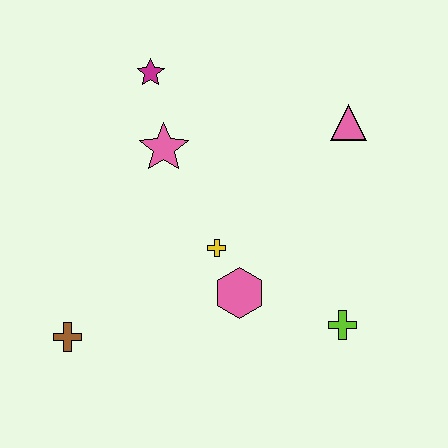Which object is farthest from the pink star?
The lime cross is farthest from the pink star.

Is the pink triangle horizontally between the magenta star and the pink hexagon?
No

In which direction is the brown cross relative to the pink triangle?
The brown cross is to the left of the pink triangle.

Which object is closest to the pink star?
The magenta star is closest to the pink star.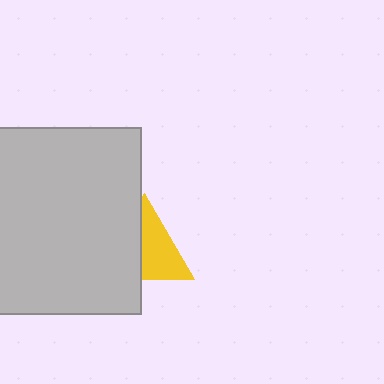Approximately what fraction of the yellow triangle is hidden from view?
Roughly 44% of the yellow triangle is hidden behind the light gray square.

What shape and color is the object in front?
The object in front is a light gray square.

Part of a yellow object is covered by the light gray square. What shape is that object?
It is a triangle.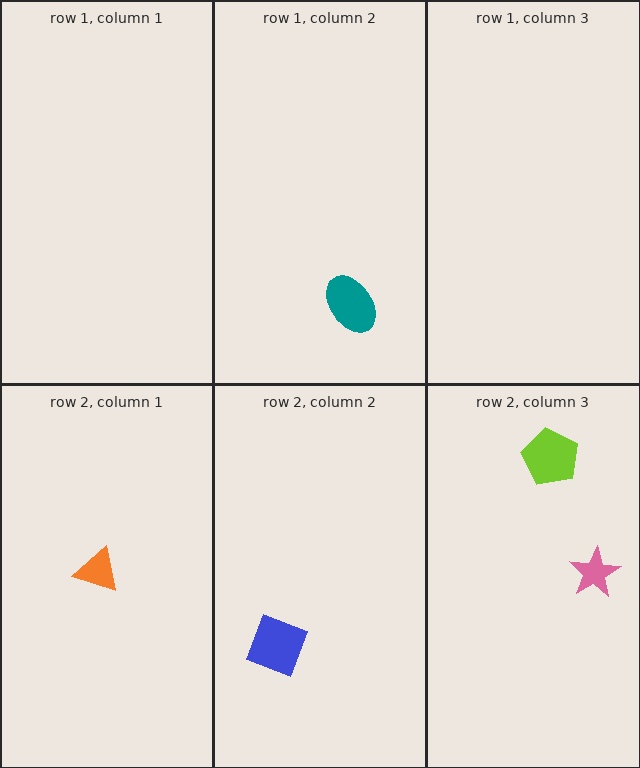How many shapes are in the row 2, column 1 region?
1.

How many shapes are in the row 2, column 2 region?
1.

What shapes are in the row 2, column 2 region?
The blue square.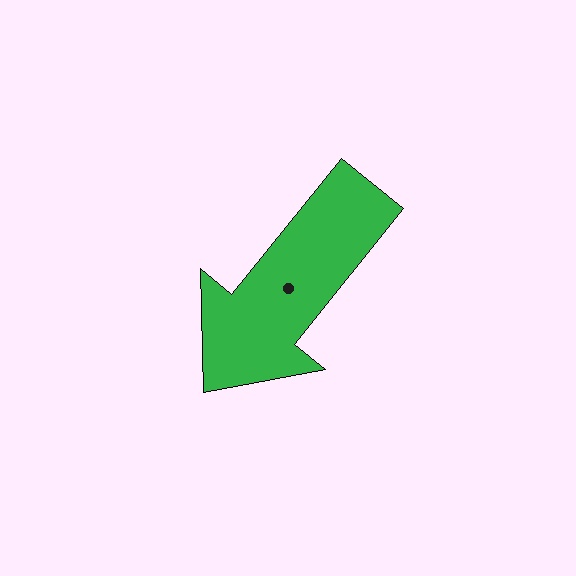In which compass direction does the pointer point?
Southwest.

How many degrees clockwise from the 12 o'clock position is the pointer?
Approximately 219 degrees.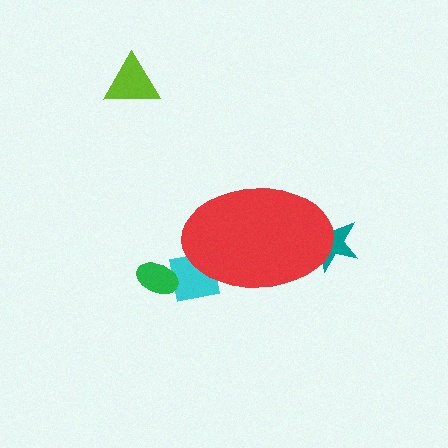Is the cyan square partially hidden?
Yes, the cyan square is partially hidden behind the red ellipse.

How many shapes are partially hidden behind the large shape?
2 shapes are partially hidden.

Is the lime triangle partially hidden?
No, the lime triangle is fully visible.